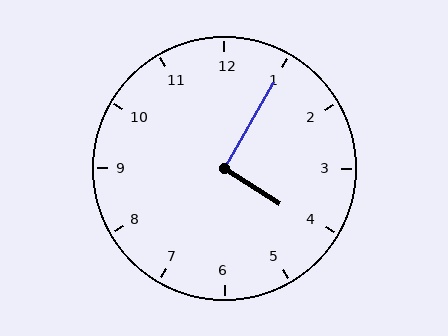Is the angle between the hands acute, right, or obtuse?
It is right.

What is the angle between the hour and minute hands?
Approximately 92 degrees.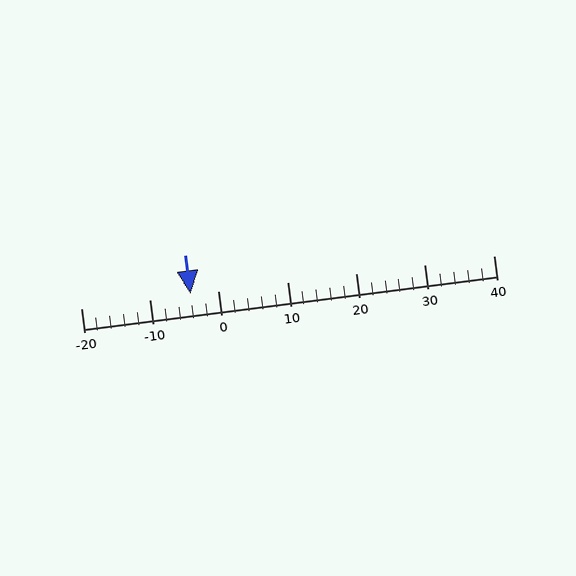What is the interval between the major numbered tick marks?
The major tick marks are spaced 10 units apart.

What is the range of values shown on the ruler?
The ruler shows values from -20 to 40.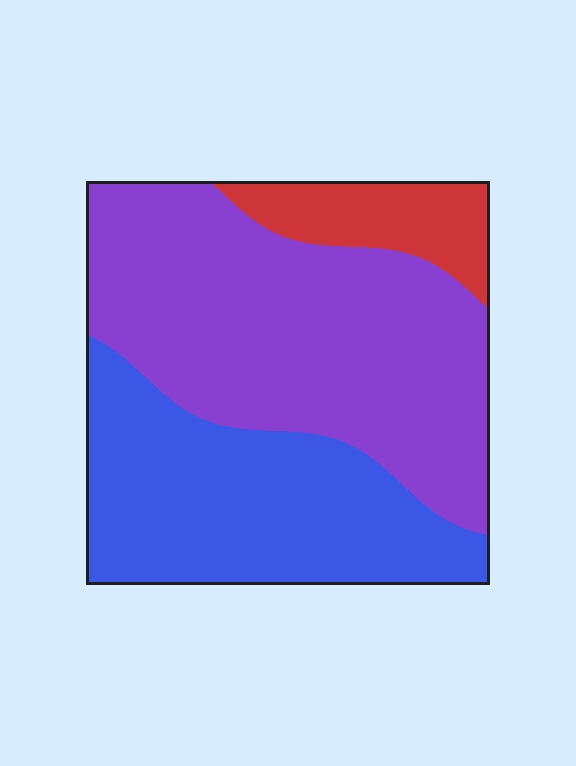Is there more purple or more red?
Purple.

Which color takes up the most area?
Purple, at roughly 50%.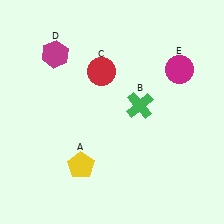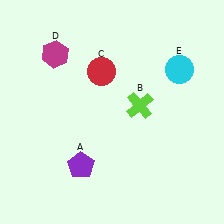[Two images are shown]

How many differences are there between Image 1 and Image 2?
There are 3 differences between the two images.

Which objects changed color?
A changed from yellow to purple. B changed from green to lime. E changed from magenta to cyan.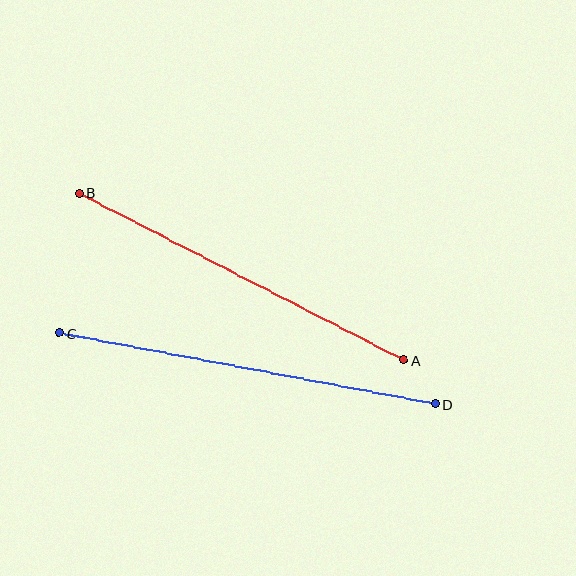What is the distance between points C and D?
The distance is approximately 382 pixels.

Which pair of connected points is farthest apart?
Points C and D are farthest apart.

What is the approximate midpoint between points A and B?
The midpoint is at approximately (241, 277) pixels.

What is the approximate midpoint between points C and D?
The midpoint is at approximately (247, 369) pixels.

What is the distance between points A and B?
The distance is approximately 365 pixels.